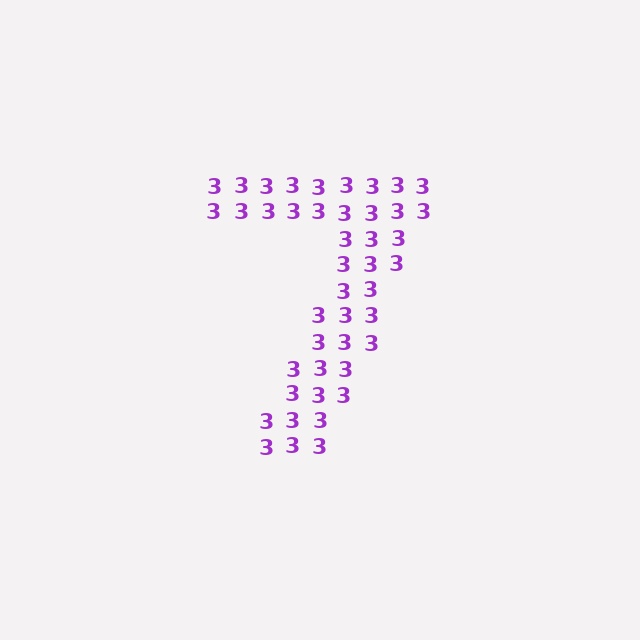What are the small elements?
The small elements are digit 3's.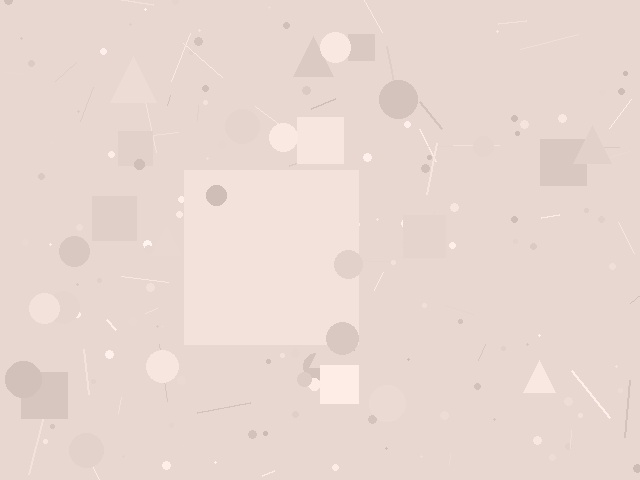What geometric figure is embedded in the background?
A square is embedded in the background.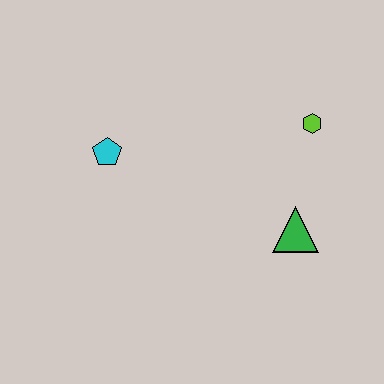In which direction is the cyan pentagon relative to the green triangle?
The cyan pentagon is to the left of the green triangle.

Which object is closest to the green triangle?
The lime hexagon is closest to the green triangle.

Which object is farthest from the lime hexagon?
The cyan pentagon is farthest from the lime hexagon.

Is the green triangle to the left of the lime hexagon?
Yes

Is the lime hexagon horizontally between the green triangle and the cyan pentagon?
No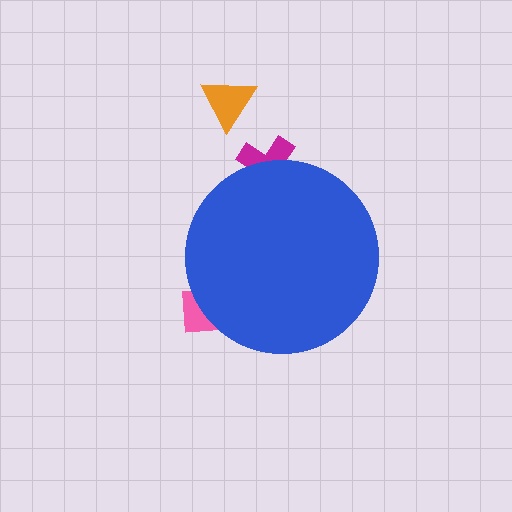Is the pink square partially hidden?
Yes, the pink square is partially hidden behind the blue circle.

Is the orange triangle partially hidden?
No, the orange triangle is fully visible.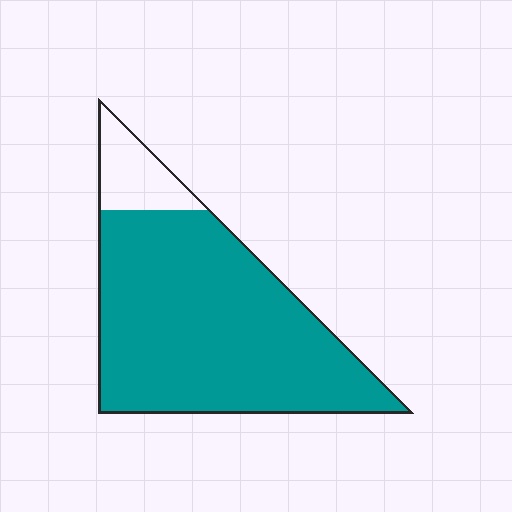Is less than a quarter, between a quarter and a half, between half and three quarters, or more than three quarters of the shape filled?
More than three quarters.